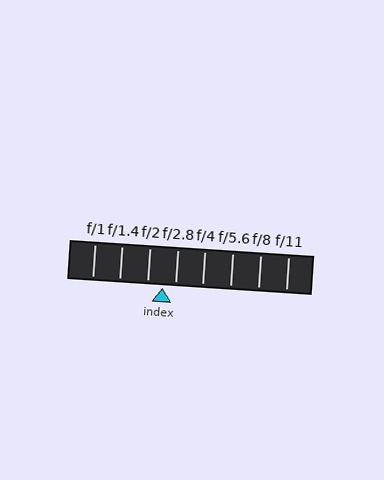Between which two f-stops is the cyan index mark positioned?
The index mark is between f/2 and f/2.8.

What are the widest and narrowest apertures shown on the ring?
The widest aperture shown is f/1 and the narrowest is f/11.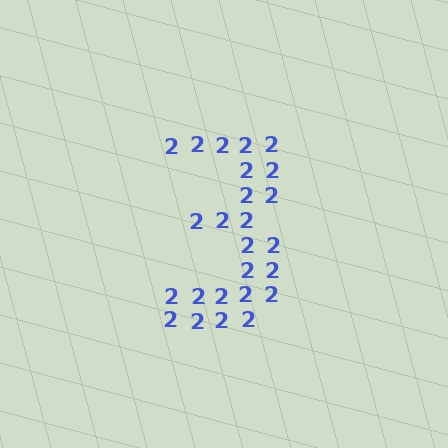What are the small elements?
The small elements are digit 2's.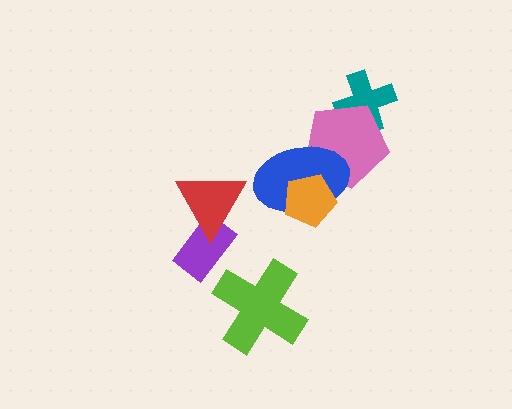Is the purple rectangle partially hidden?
Yes, it is partially covered by another shape.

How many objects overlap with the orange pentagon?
1 object overlaps with the orange pentagon.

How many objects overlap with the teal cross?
1 object overlaps with the teal cross.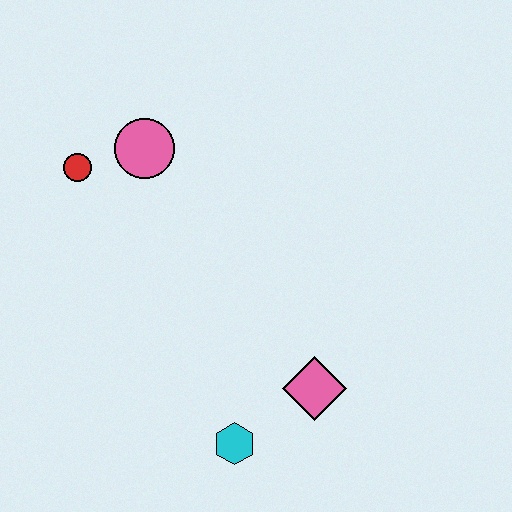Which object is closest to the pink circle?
The red circle is closest to the pink circle.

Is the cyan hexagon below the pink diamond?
Yes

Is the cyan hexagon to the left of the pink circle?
No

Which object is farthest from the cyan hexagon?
The red circle is farthest from the cyan hexagon.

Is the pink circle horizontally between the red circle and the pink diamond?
Yes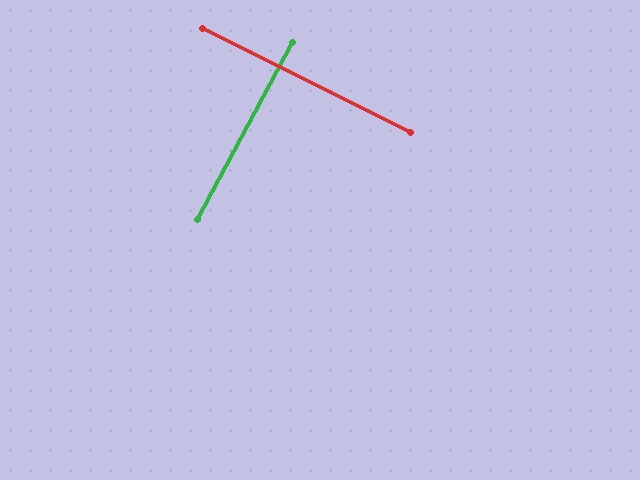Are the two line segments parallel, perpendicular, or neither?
Perpendicular — they meet at approximately 88°.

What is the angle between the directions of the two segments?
Approximately 88 degrees.